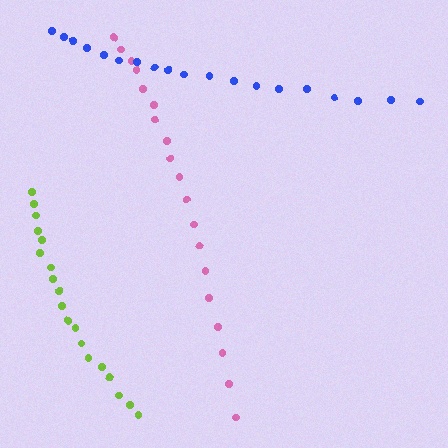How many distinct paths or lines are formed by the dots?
There are 3 distinct paths.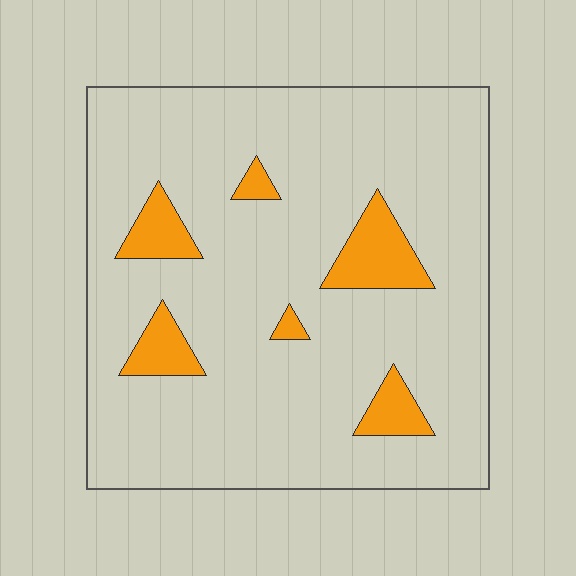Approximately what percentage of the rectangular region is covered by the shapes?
Approximately 10%.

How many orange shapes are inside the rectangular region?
6.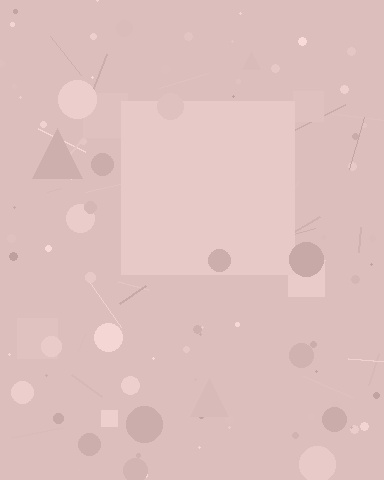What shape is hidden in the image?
A square is hidden in the image.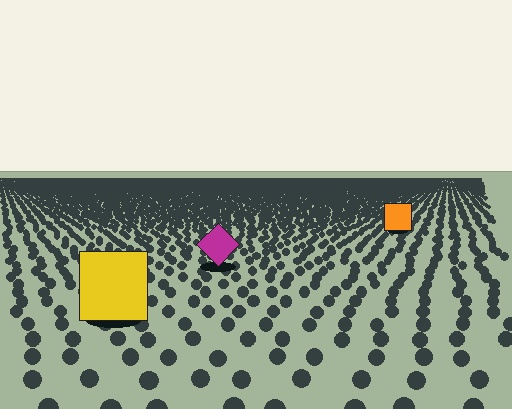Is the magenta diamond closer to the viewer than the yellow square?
No. The yellow square is closer — you can tell from the texture gradient: the ground texture is coarser near it.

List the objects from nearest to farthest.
From nearest to farthest: the yellow square, the magenta diamond, the orange square.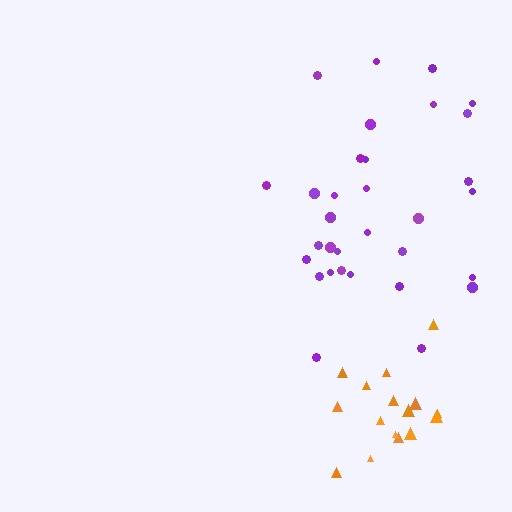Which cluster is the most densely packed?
Orange.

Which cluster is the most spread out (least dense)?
Purple.